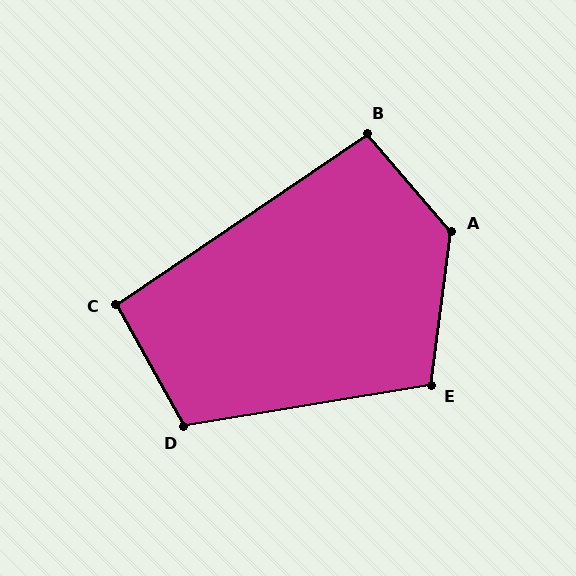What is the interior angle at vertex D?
Approximately 110 degrees (obtuse).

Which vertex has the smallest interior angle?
C, at approximately 95 degrees.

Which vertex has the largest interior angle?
A, at approximately 132 degrees.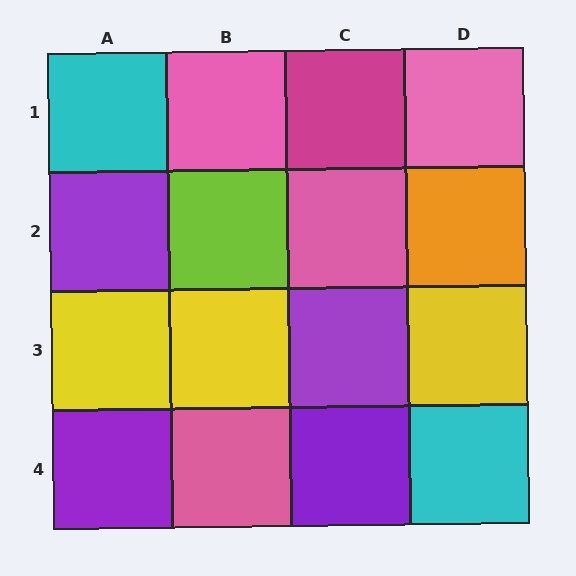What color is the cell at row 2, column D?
Orange.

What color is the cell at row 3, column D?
Yellow.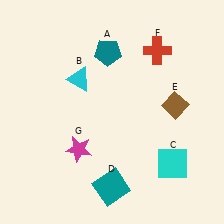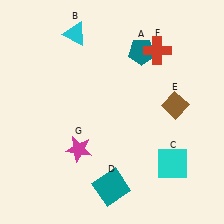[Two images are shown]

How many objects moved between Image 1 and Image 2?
2 objects moved between the two images.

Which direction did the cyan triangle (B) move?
The cyan triangle (B) moved up.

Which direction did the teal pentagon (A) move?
The teal pentagon (A) moved right.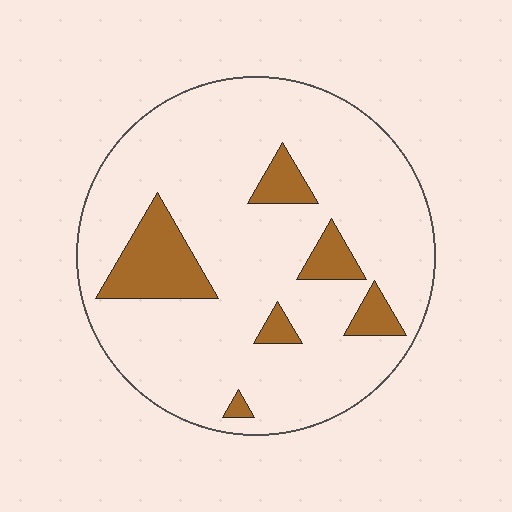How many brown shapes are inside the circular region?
6.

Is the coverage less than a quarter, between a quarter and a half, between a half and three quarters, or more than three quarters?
Less than a quarter.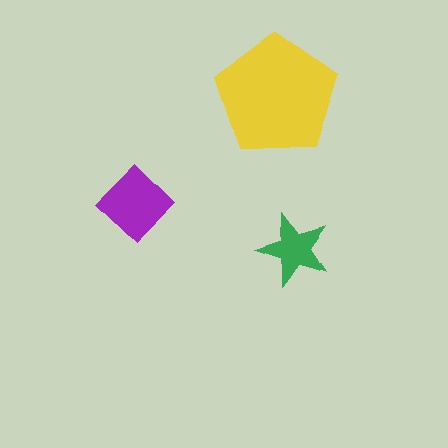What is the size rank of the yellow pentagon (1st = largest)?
1st.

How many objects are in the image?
There are 3 objects in the image.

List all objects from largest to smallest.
The yellow pentagon, the purple diamond, the green star.